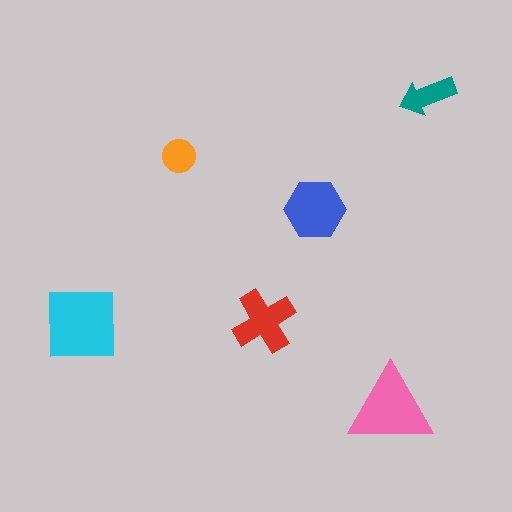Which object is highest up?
The teal arrow is topmost.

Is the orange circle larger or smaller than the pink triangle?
Smaller.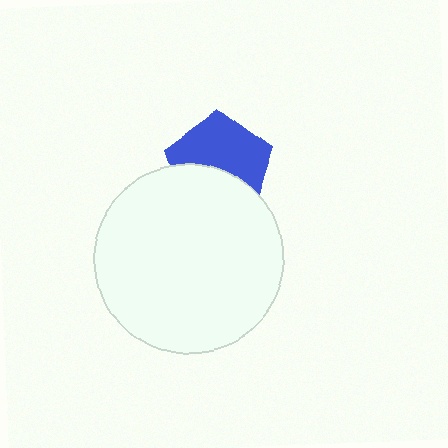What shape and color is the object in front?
The object in front is a white circle.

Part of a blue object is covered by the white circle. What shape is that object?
It is a pentagon.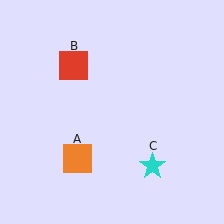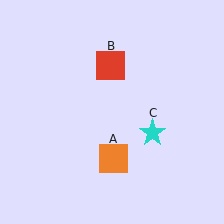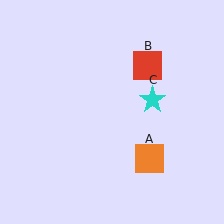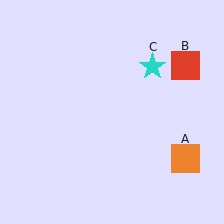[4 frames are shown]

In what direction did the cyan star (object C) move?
The cyan star (object C) moved up.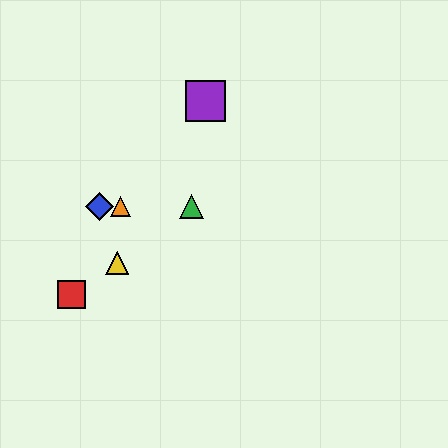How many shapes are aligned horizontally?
3 shapes (the blue diamond, the green triangle, the orange triangle) are aligned horizontally.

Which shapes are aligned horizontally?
The blue diamond, the green triangle, the orange triangle are aligned horizontally.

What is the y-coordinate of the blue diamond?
The blue diamond is at y≈206.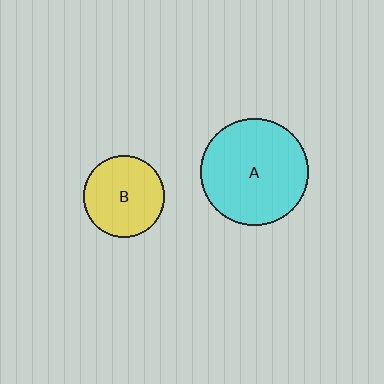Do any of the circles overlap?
No, none of the circles overlap.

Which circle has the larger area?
Circle A (cyan).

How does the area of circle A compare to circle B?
Approximately 1.8 times.